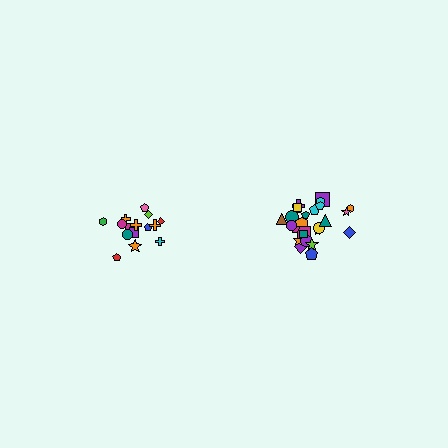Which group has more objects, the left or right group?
The right group.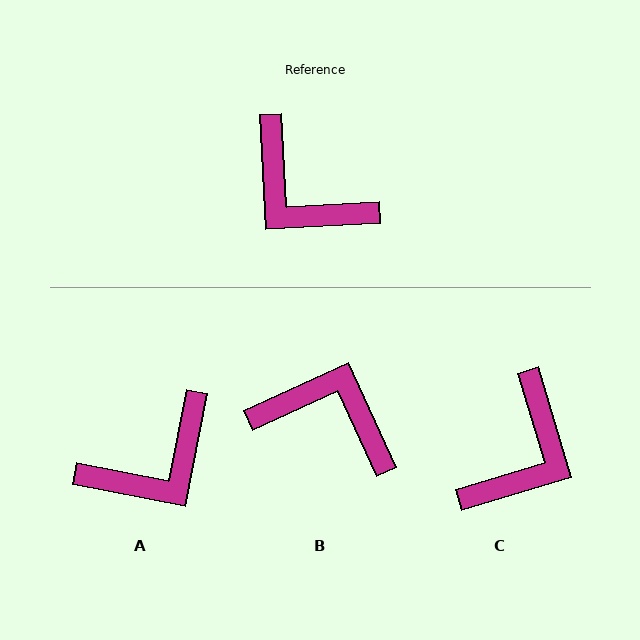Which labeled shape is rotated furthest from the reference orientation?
B, about 159 degrees away.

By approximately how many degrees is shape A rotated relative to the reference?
Approximately 75 degrees counter-clockwise.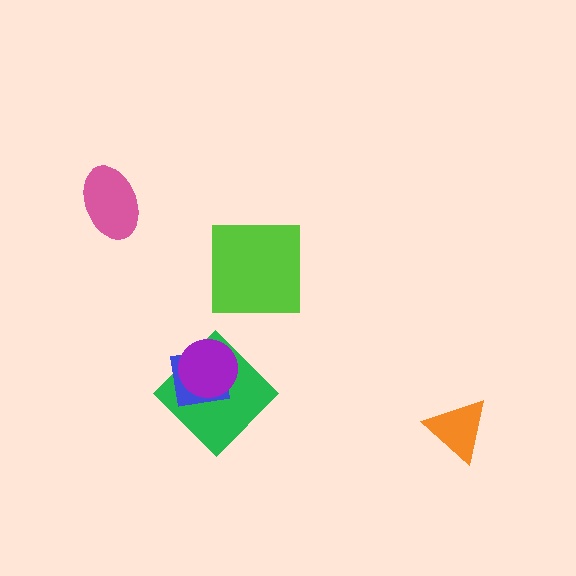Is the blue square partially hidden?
Yes, it is partially covered by another shape.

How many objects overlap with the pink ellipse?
0 objects overlap with the pink ellipse.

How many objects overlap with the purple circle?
2 objects overlap with the purple circle.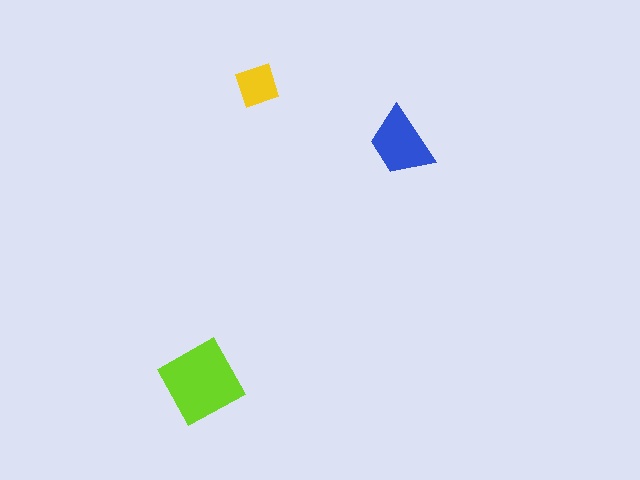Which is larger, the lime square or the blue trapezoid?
The lime square.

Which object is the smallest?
The yellow diamond.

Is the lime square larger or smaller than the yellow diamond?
Larger.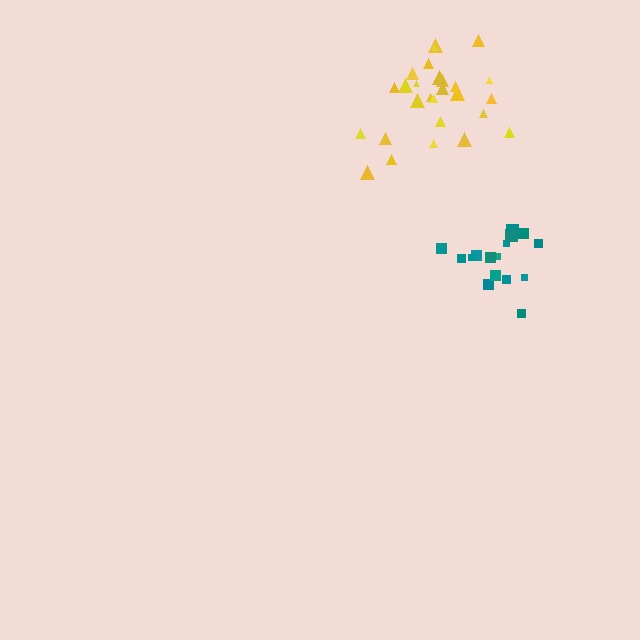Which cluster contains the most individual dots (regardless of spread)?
Yellow (27).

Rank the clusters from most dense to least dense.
teal, yellow.